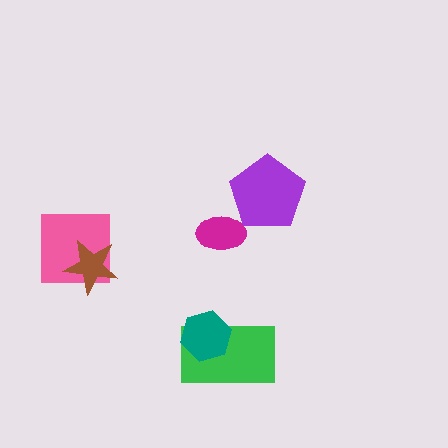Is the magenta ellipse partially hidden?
No, no other shape covers it.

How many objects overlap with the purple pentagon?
0 objects overlap with the purple pentagon.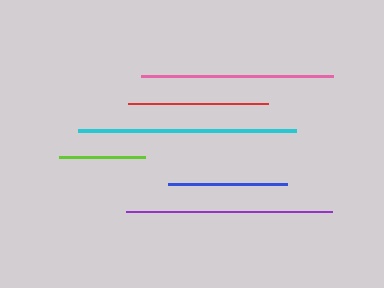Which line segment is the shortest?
The lime line is the shortest at approximately 86 pixels.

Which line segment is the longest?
The cyan line is the longest at approximately 218 pixels.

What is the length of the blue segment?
The blue segment is approximately 118 pixels long.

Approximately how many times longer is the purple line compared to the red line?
The purple line is approximately 1.5 times the length of the red line.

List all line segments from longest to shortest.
From longest to shortest: cyan, purple, pink, red, blue, lime.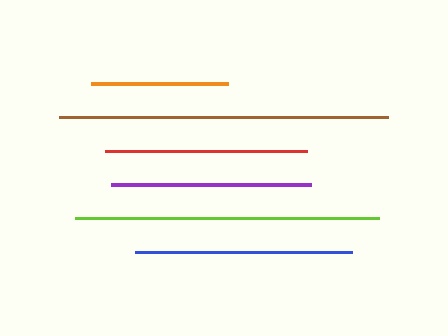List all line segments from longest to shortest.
From longest to shortest: brown, lime, blue, red, purple, orange.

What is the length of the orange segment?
The orange segment is approximately 137 pixels long.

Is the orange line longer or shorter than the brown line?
The brown line is longer than the orange line.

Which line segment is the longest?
The brown line is the longest at approximately 329 pixels.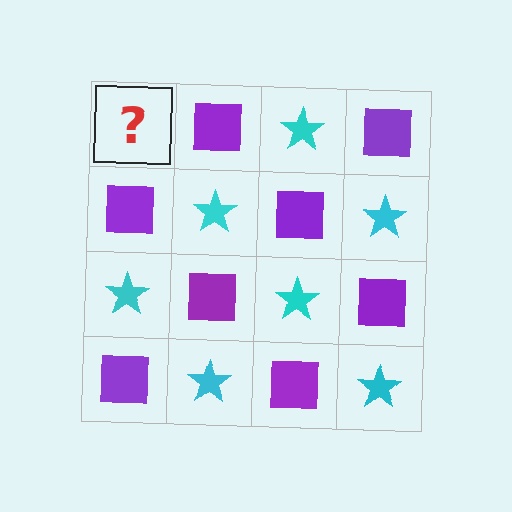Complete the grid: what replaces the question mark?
The question mark should be replaced with a cyan star.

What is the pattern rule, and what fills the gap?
The rule is that it alternates cyan star and purple square in a checkerboard pattern. The gap should be filled with a cyan star.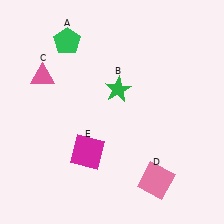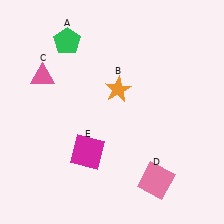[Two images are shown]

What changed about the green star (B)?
In Image 1, B is green. In Image 2, it changed to orange.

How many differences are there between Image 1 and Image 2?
There is 1 difference between the two images.